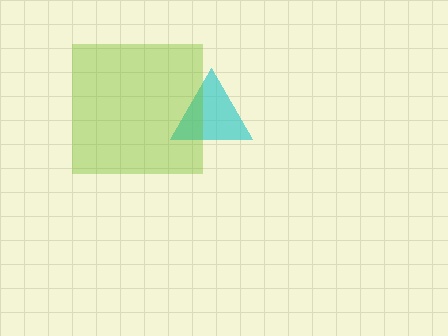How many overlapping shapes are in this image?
There are 2 overlapping shapes in the image.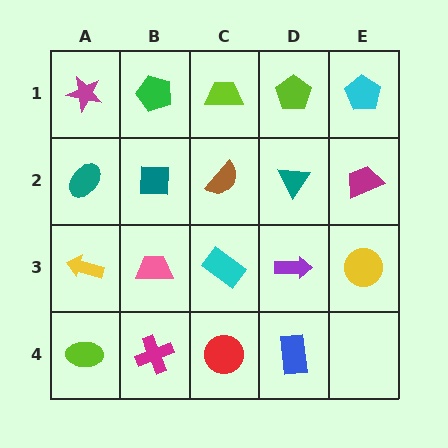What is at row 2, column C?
A brown semicircle.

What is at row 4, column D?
A blue rectangle.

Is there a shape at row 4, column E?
No, that cell is empty.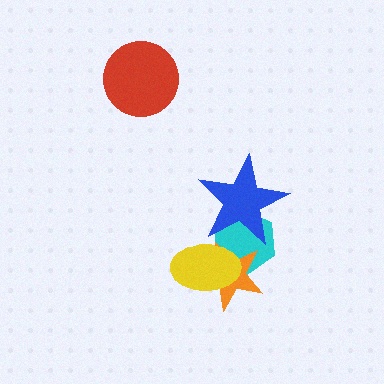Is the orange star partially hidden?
Yes, it is partially covered by another shape.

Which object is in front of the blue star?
The yellow ellipse is in front of the blue star.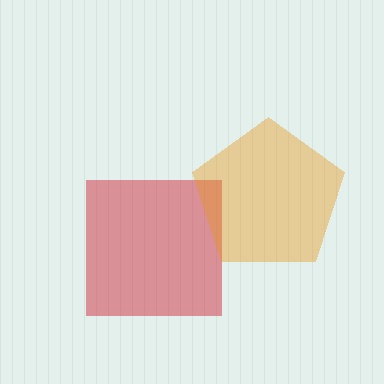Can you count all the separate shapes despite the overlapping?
Yes, there are 2 separate shapes.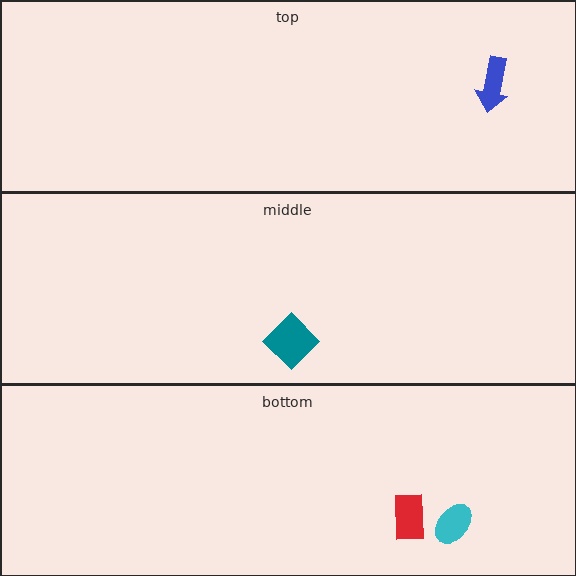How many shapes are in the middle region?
1.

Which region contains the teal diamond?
The middle region.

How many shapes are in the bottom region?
2.